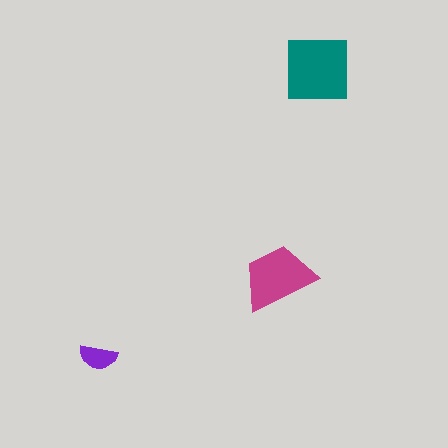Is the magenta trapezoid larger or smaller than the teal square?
Smaller.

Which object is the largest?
The teal square.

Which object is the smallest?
The purple semicircle.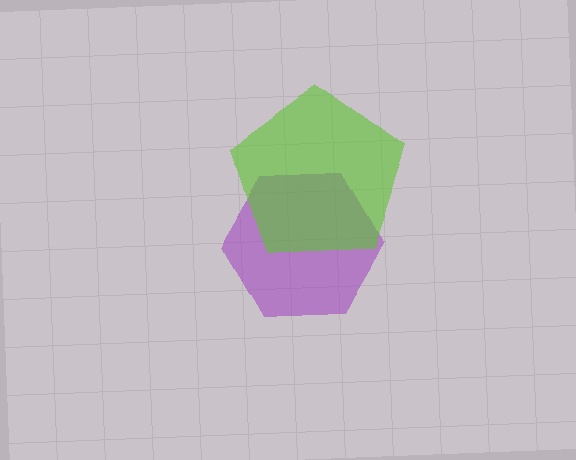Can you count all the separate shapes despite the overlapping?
Yes, there are 2 separate shapes.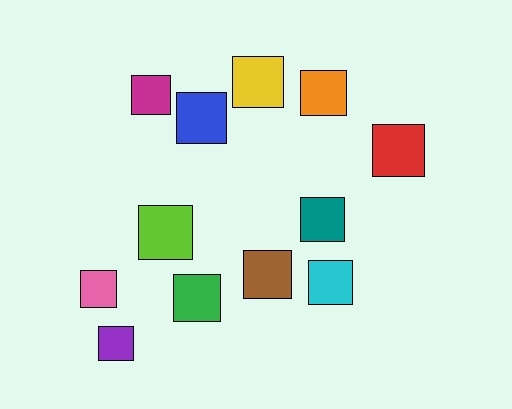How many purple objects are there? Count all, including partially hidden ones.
There is 1 purple object.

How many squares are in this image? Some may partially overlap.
There are 12 squares.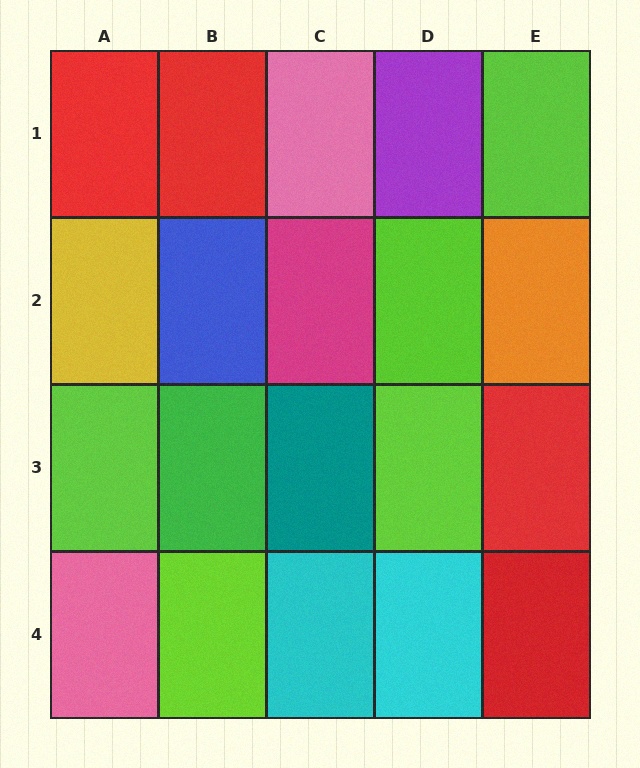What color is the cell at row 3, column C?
Teal.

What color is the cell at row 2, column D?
Lime.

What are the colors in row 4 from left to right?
Pink, lime, cyan, cyan, red.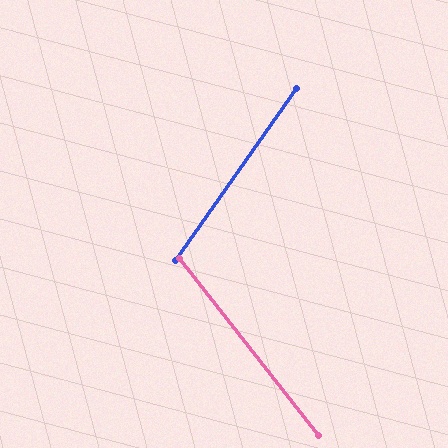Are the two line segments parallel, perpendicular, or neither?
Neither parallel nor perpendicular — they differ by about 73°.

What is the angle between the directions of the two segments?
Approximately 73 degrees.